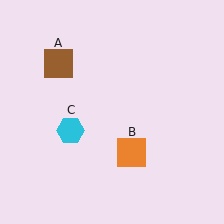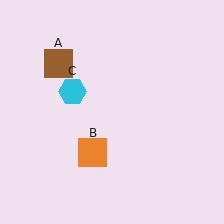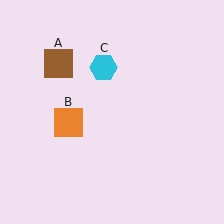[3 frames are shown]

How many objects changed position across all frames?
2 objects changed position: orange square (object B), cyan hexagon (object C).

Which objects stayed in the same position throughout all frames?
Brown square (object A) remained stationary.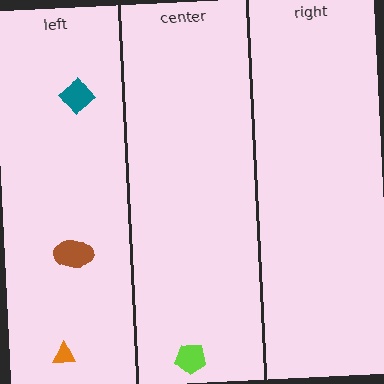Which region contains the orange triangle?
The left region.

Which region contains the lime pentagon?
The center region.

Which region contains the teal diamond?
The left region.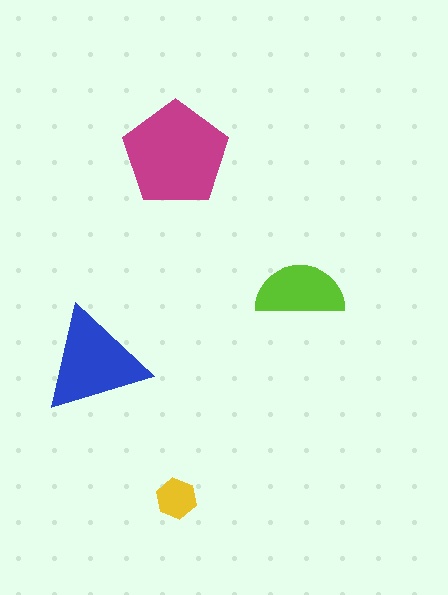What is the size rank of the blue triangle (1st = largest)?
2nd.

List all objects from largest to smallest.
The magenta pentagon, the blue triangle, the lime semicircle, the yellow hexagon.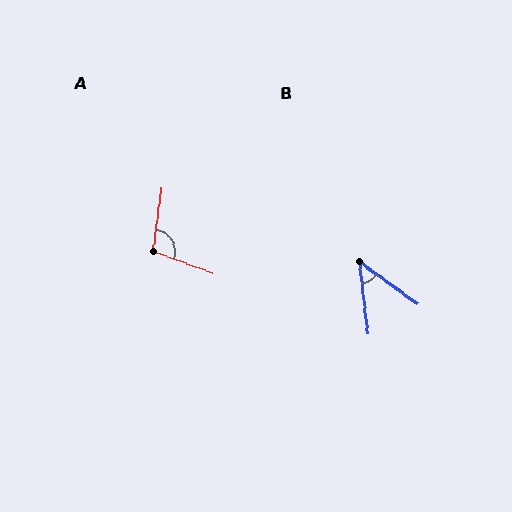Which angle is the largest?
A, at approximately 102 degrees.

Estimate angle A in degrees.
Approximately 102 degrees.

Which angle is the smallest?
B, at approximately 48 degrees.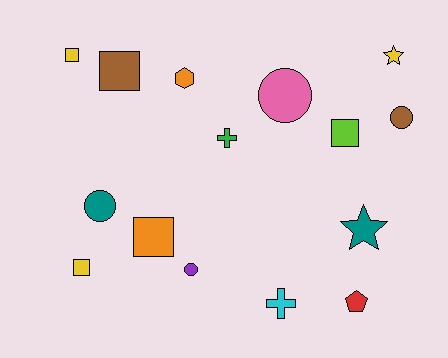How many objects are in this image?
There are 15 objects.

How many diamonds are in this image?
There are no diamonds.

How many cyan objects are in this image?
There is 1 cyan object.